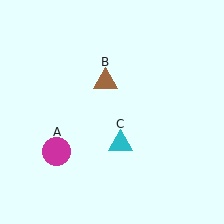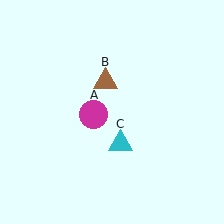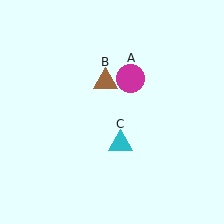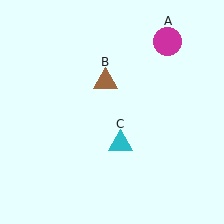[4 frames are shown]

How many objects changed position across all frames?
1 object changed position: magenta circle (object A).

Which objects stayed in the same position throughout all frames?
Brown triangle (object B) and cyan triangle (object C) remained stationary.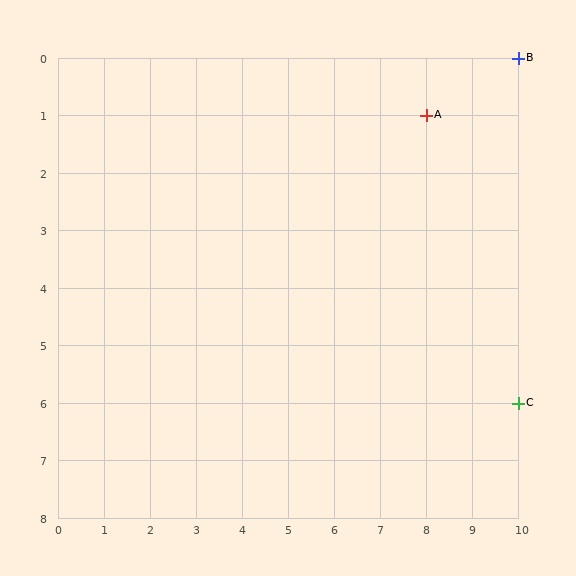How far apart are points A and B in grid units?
Points A and B are 2 columns and 1 row apart (about 2.2 grid units diagonally).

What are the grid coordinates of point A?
Point A is at grid coordinates (8, 1).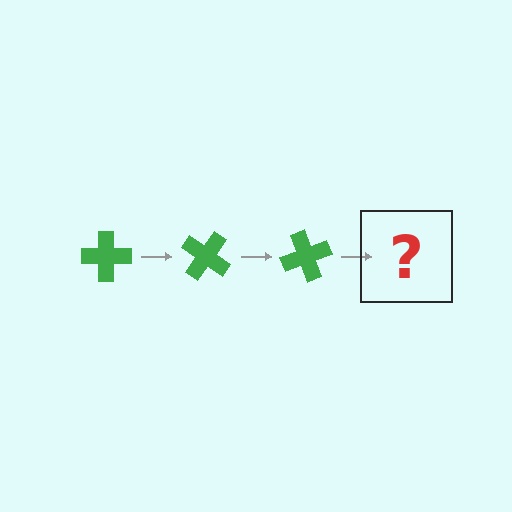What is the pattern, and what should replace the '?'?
The pattern is that the cross rotates 35 degrees each step. The '?' should be a green cross rotated 105 degrees.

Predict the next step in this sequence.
The next step is a green cross rotated 105 degrees.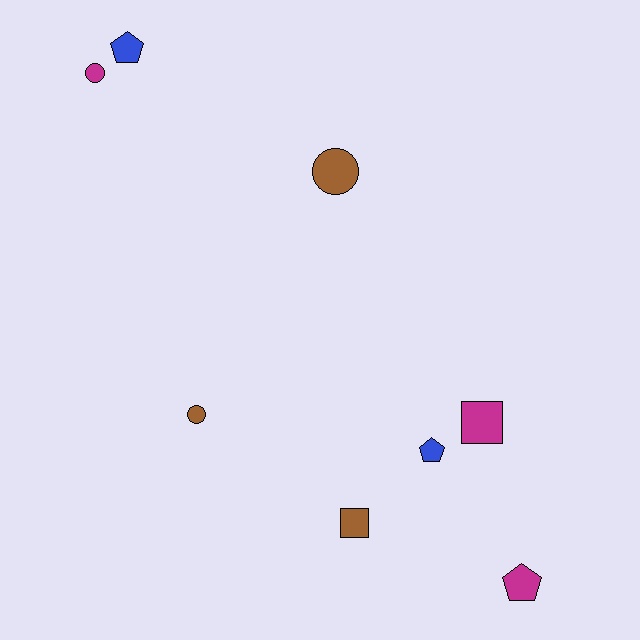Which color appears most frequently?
Magenta, with 3 objects.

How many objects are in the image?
There are 8 objects.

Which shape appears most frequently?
Circle, with 3 objects.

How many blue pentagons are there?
There are 2 blue pentagons.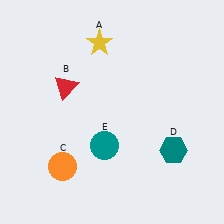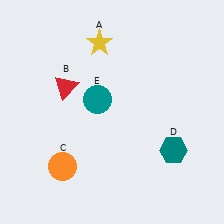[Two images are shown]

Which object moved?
The teal circle (E) moved up.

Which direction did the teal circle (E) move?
The teal circle (E) moved up.